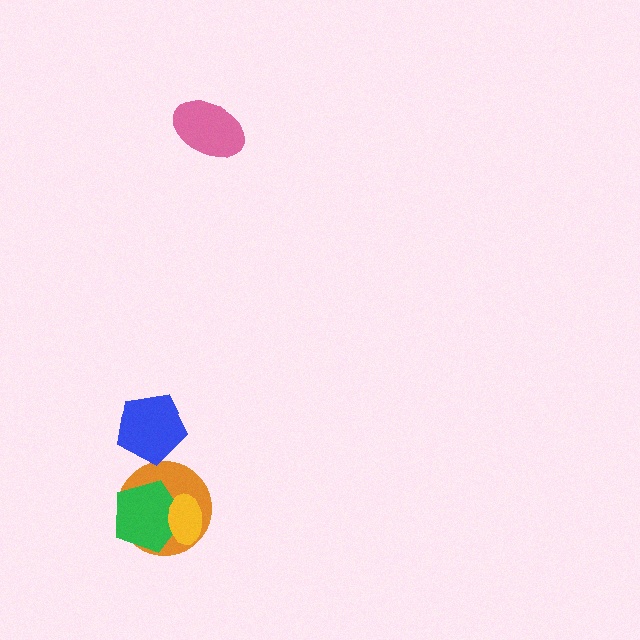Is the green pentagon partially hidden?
Yes, it is partially covered by another shape.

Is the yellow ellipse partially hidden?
No, no other shape covers it.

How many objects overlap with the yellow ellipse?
2 objects overlap with the yellow ellipse.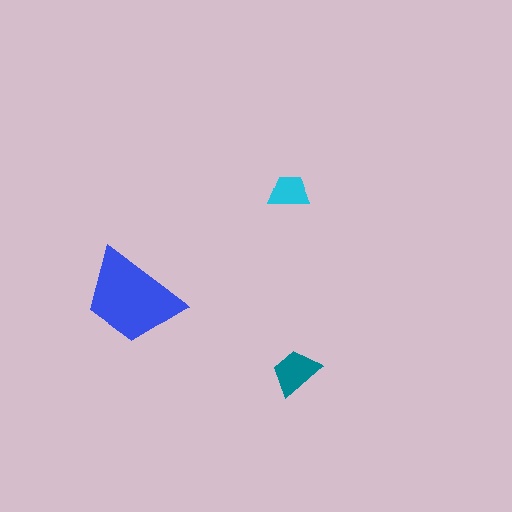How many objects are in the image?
There are 3 objects in the image.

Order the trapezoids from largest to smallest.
the blue one, the teal one, the cyan one.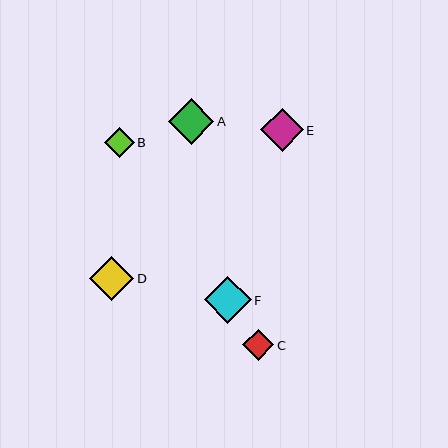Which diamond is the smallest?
Diamond B is the smallest with a size of approximately 30 pixels.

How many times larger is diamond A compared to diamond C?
Diamond A is approximately 1.5 times the size of diamond C.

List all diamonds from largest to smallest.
From largest to smallest: F, A, D, E, C, B.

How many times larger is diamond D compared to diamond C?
Diamond D is approximately 1.4 times the size of diamond C.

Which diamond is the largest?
Diamond F is the largest with a size of approximately 47 pixels.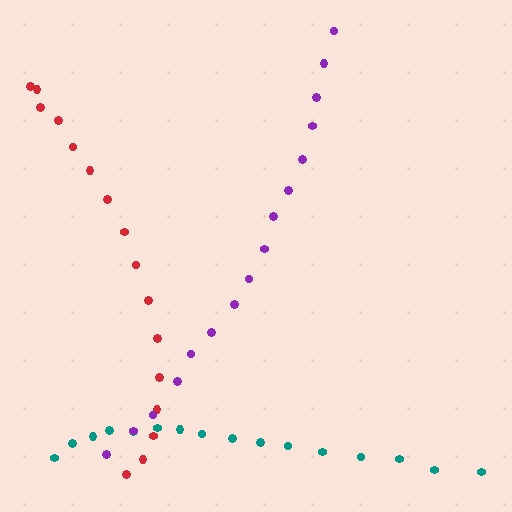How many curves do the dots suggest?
There are 3 distinct paths.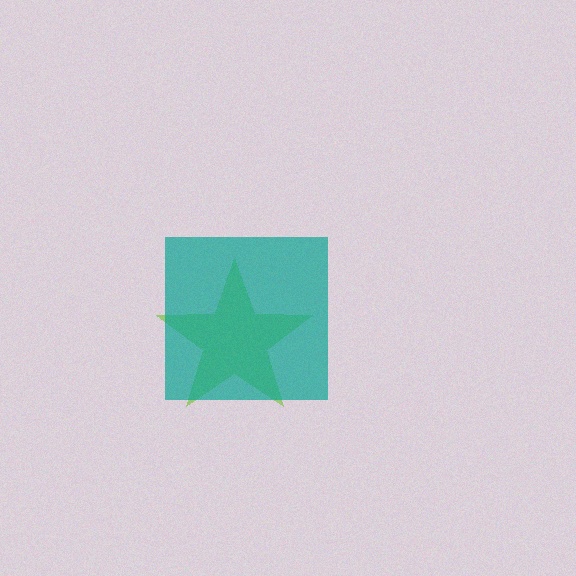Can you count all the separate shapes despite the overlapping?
Yes, there are 2 separate shapes.